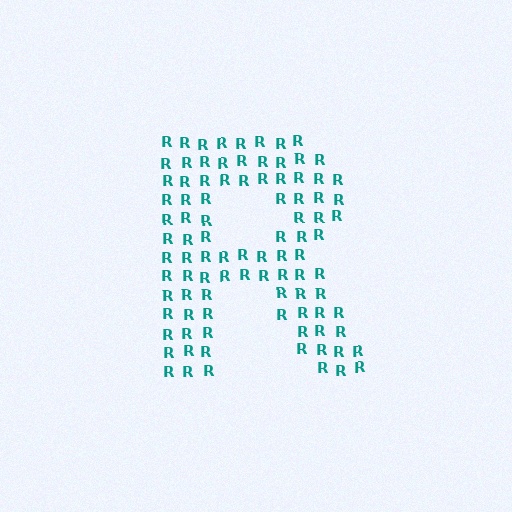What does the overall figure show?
The overall figure shows the letter R.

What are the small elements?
The small elements are letter R's.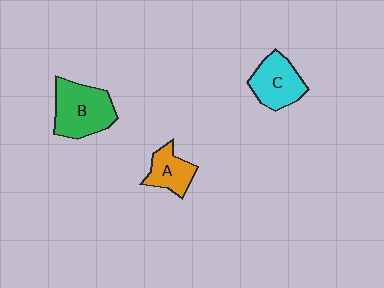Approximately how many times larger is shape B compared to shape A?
Approximately 1.7 times.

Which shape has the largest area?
Shape B (green).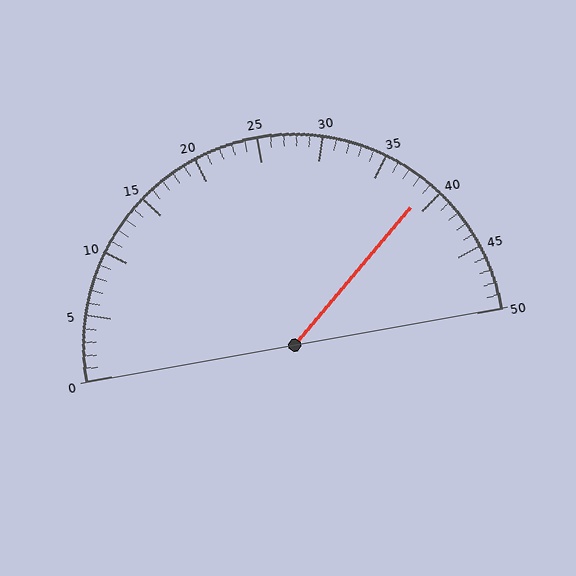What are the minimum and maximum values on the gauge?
The gauge ranges from 0 to 50.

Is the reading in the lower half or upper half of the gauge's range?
The reading is in the upper half of the range (0 to 50).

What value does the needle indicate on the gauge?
The needle indicates approximately 39.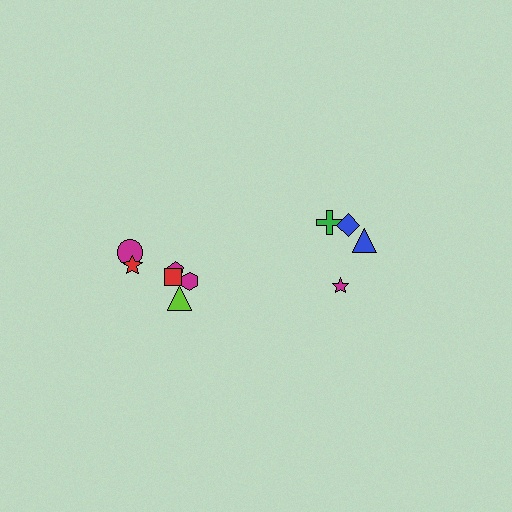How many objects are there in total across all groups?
There are 10 objects.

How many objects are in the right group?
There are 4 objects.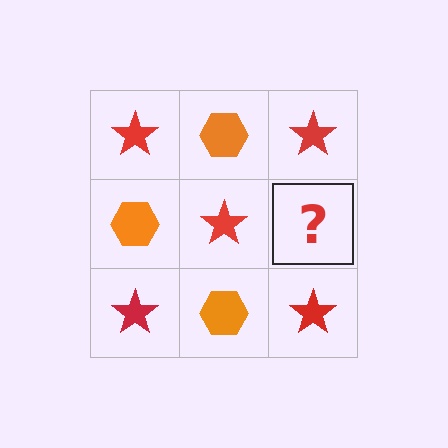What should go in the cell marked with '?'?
The missing cell should contain an orange hexagon.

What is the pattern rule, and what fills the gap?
The rule is that it alternates red star and orange hexagon in a checkerboard pattern. The gap should be filled with an orange hexagon.